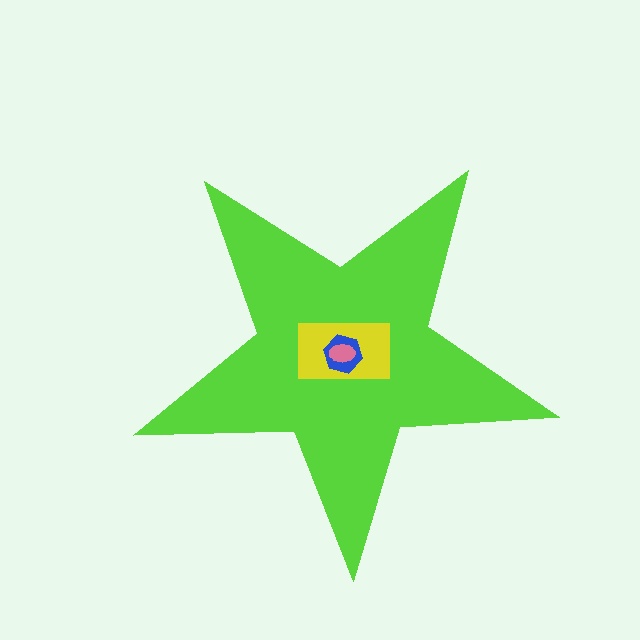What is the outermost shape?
The lime star.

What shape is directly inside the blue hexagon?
The pink ellipse.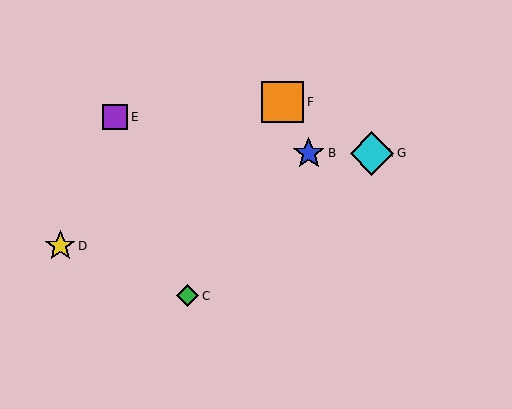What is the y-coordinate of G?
Object G is at y≈153.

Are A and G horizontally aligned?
Yes, both are at y≈153.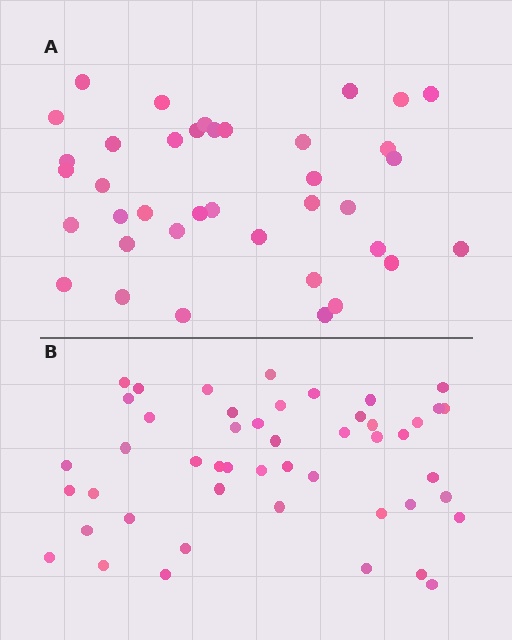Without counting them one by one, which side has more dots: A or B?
Region B (the bottom region) has more dots.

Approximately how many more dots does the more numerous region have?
Region B has roughly 10 or so more dots than region A.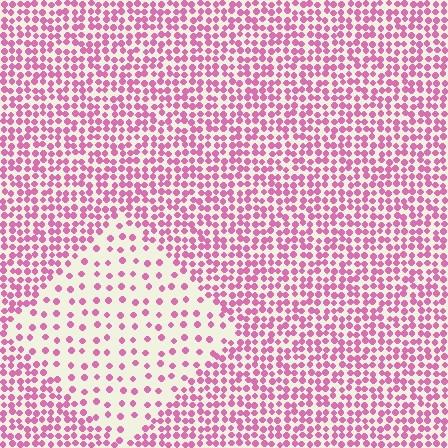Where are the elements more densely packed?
The elements are more densely packed outside the diamond boundary.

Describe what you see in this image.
The image contains small pink elements arranged at two different densities. A diamond-shaped region is visible where the elements are less densely packed than the surrounding area.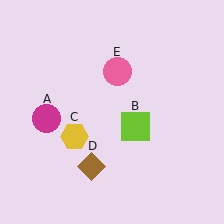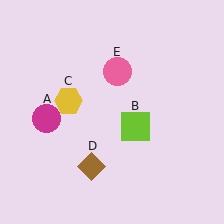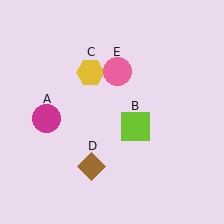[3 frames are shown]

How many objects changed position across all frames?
1 object changed position: yellow hexagon (object C).